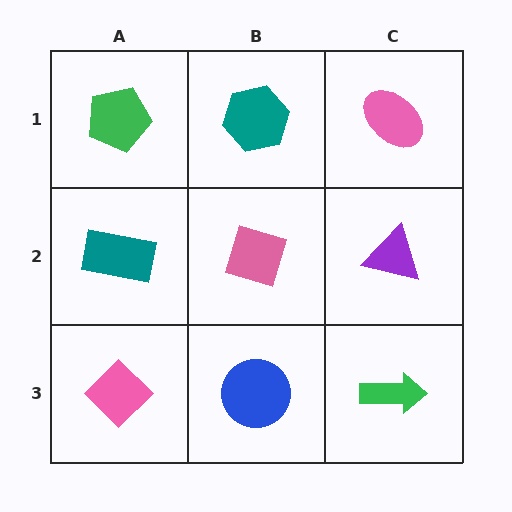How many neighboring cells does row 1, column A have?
2.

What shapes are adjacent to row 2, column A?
A green pentagon (row 1, column A), a pink diamond (row 3, column A), a pink diamond (row 2, column B).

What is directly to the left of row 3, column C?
A blue circle.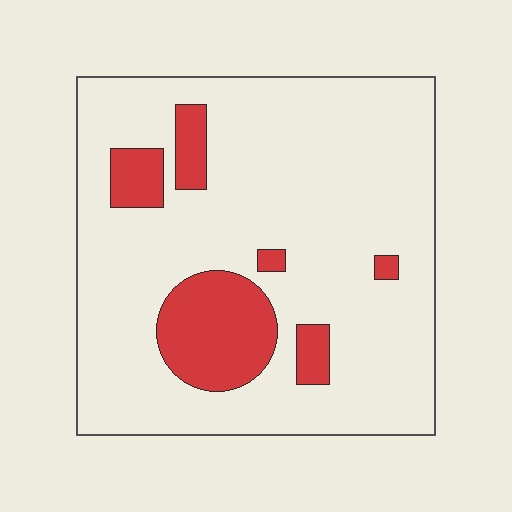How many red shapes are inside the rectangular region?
6.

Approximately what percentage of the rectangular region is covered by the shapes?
Approximately 15%.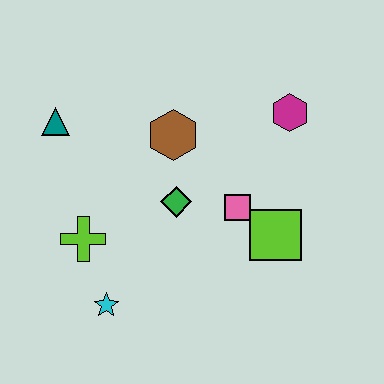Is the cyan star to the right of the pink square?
No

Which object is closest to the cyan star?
The lime cross is closest to the cyan star.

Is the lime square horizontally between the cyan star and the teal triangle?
No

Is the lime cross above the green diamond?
No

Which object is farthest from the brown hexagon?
The cyan star is farthest from the brown hexagon.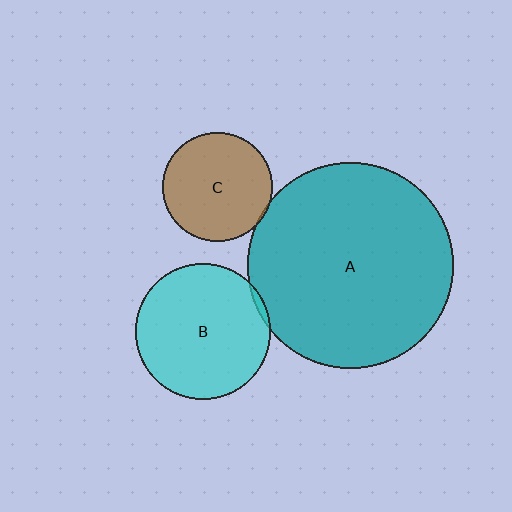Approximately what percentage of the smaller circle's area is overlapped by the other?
Approximately 5%.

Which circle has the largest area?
Circle A (teal).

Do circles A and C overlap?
Yes.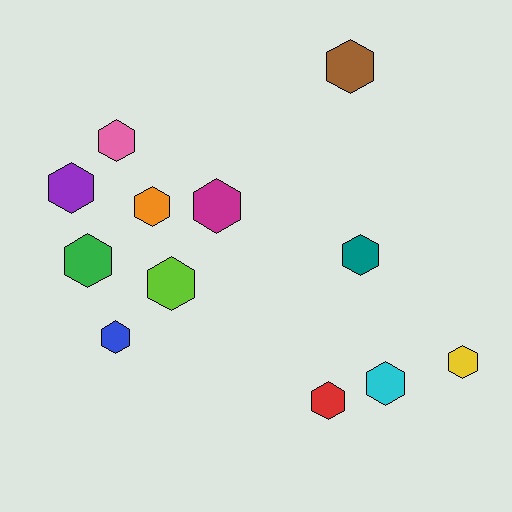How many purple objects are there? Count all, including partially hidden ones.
There is 1 purple object.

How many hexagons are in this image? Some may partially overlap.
There are 12 hexagons.